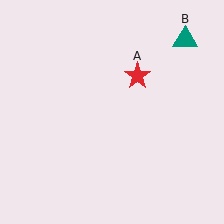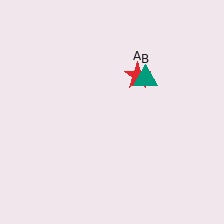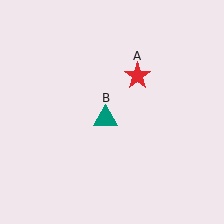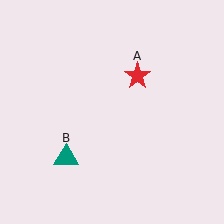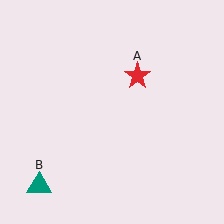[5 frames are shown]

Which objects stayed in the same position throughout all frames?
Red star (object A) remained stationary.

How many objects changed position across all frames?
1 object changed position: teal triangle (object B).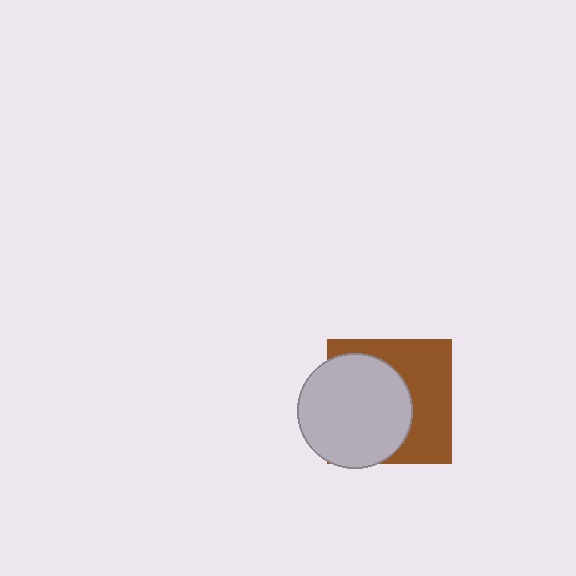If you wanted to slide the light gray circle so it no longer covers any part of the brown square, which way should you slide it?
Slide it left — that is the most direct way to separate the two shapes.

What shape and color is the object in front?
The object in front is a light gray circle.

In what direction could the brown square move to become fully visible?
The brown square could move right. That would shift it out from behind the light gray circle entirely.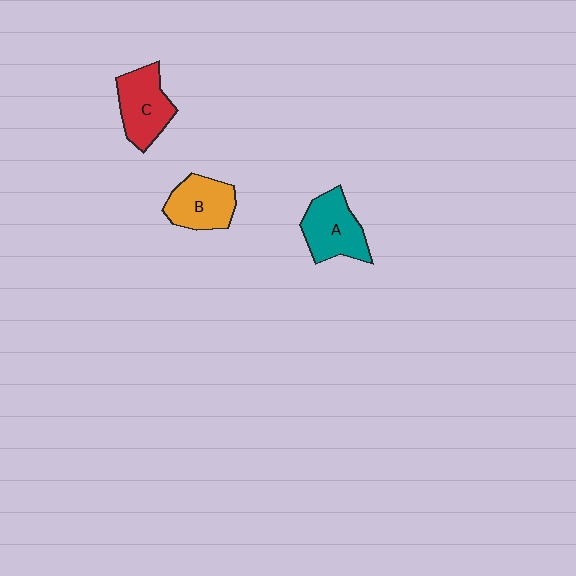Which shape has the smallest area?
Shape B (orange).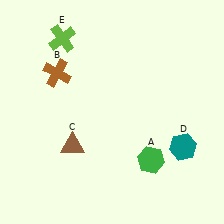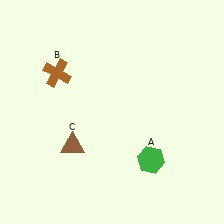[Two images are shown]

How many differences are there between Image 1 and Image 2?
There are 2 differences between the two images.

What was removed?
The teal hexagon (D), the lime cross (E) were removed in Image 2.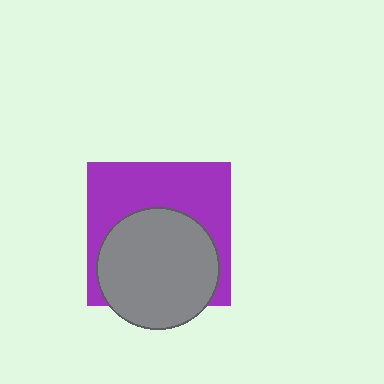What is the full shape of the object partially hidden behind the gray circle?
The partially hidden object is a purple square.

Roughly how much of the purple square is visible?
About half of it is visible (roughly 50%).